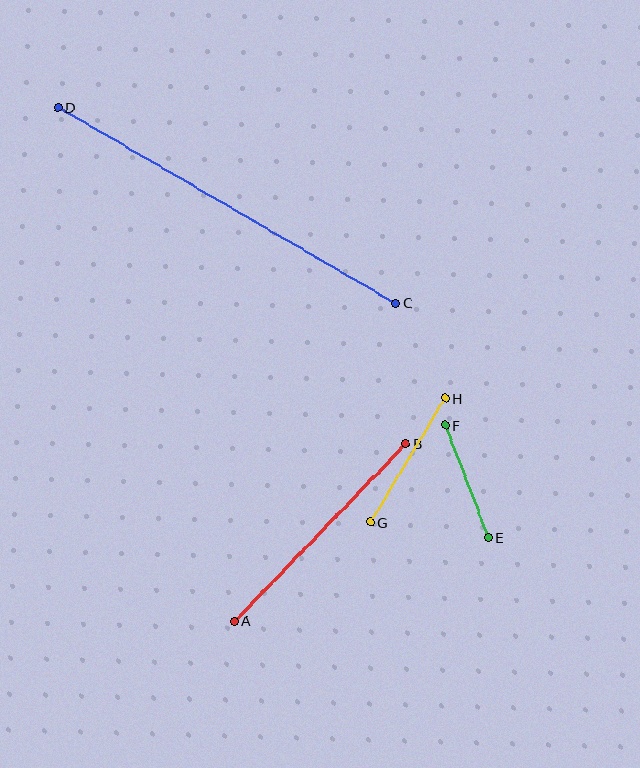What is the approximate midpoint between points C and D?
The midpoint is at approximately (227, 205) pixels.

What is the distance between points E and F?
The distance is approximately 120 pixels.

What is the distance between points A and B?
The distance is approximately 247 pixels.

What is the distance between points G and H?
The distance is approximately 145 pixels.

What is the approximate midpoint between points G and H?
The midpoint is at approximately (408, 460) pixels.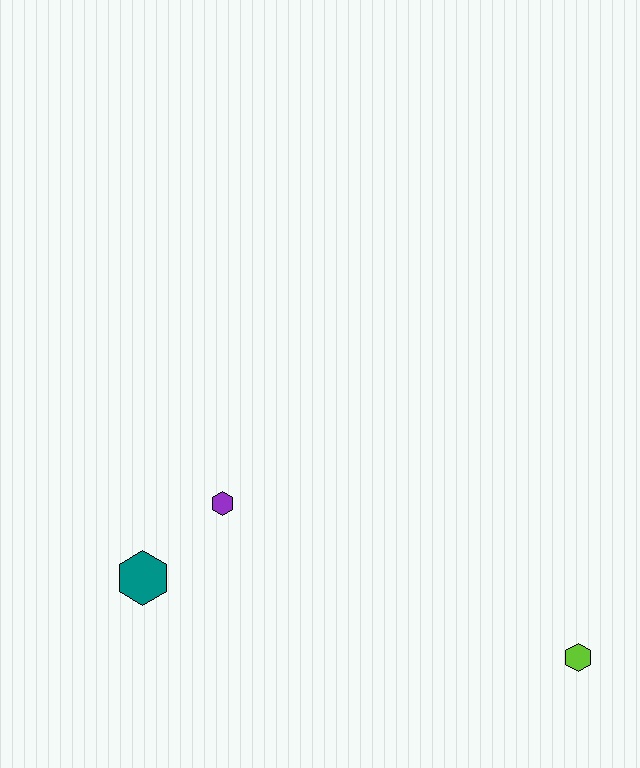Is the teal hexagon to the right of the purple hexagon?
No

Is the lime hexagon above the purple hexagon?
No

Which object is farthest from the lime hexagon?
The teal hexagon is farthest from the lime hexagon.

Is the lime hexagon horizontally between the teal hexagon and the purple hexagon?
No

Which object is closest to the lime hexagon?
The purple hexagon is closest to the lime hexagon.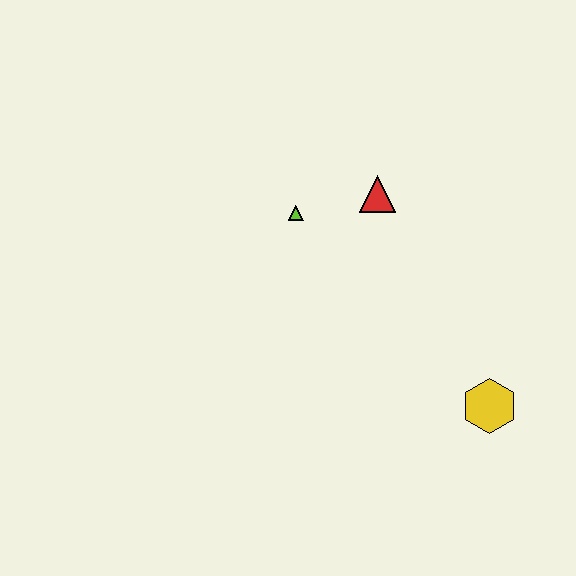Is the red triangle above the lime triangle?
Yes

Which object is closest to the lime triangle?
The red triangle is closest to the lime triangle.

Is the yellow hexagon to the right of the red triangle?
Yes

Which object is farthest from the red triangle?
The yellow hexagon is farthest from the red triangle.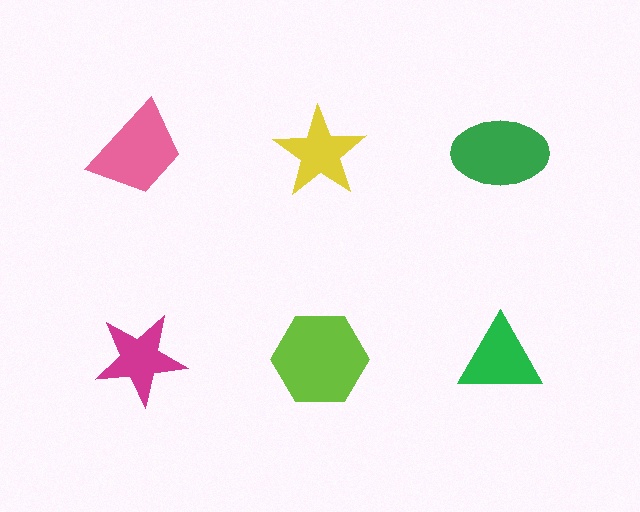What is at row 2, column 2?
A lime hexagon.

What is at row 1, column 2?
A yellow star.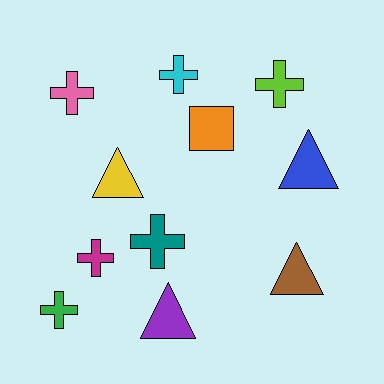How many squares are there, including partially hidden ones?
There is 1 square.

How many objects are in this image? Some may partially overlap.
There are 11 objects.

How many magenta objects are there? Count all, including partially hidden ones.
There is 1 magenta object.